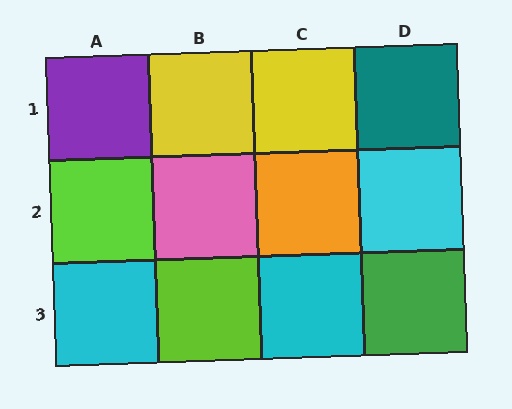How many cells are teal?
1 cell is teal.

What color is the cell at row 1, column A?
Purple.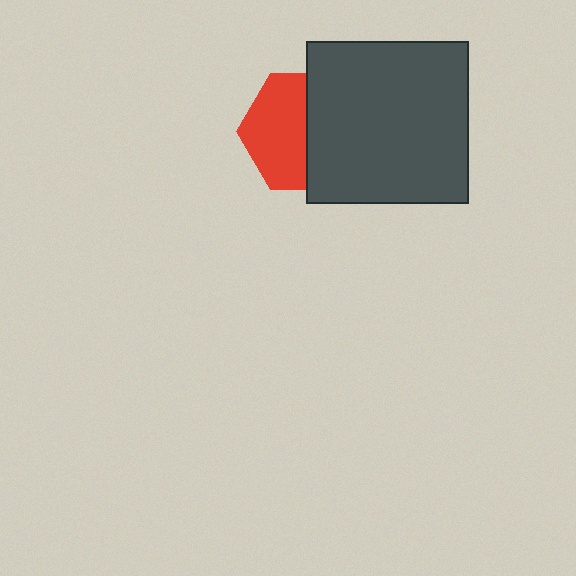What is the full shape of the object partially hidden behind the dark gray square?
The partially hidden object is a red hexagon.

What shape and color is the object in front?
The object in front is a dark gray square.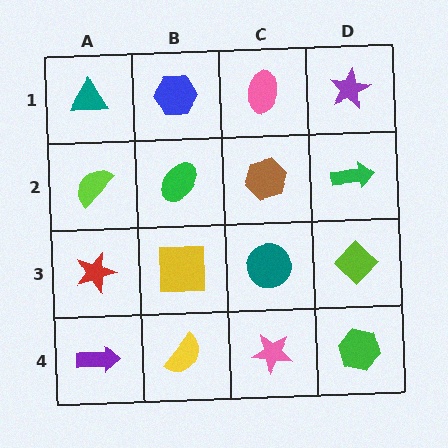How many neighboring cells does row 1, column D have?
2.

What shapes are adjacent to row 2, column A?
A teal triangle (row 1, column A), a red star (row 3, column A), a green ellipse (row 2, column B).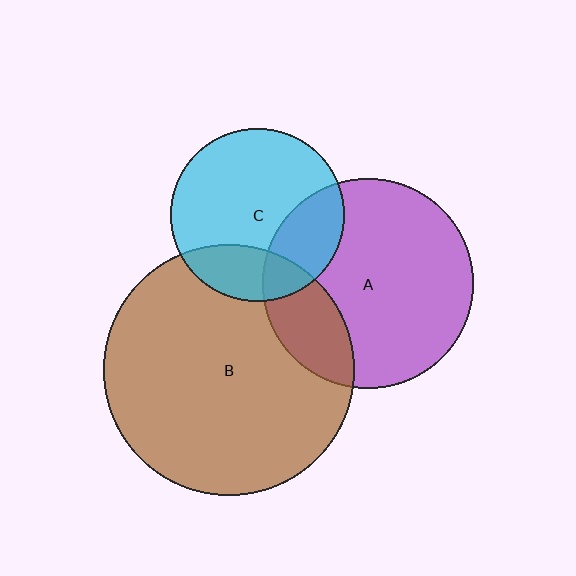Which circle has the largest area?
Circle B (brown).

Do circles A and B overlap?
Yes.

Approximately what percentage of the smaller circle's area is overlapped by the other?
Approximately 20%.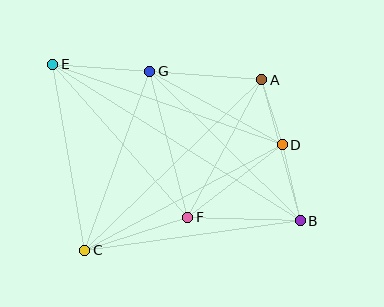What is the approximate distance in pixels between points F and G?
The distance between F and G is approximately 151 pixels.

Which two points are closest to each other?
Points A and D are closest to each other.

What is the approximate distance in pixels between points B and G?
The distance between B and G is approximately 212 pixels.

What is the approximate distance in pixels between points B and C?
The distance between B and C is approximately 218 pixels.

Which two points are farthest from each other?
Points B and E are farthest from each other.